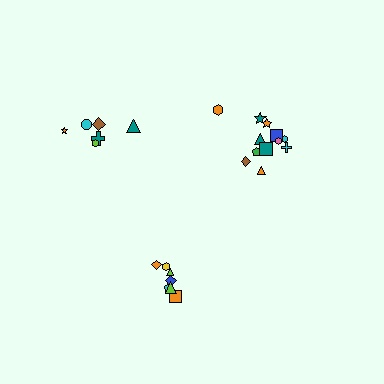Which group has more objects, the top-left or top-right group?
The top-right group.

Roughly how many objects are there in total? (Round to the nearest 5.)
Roughly 25 objects in total.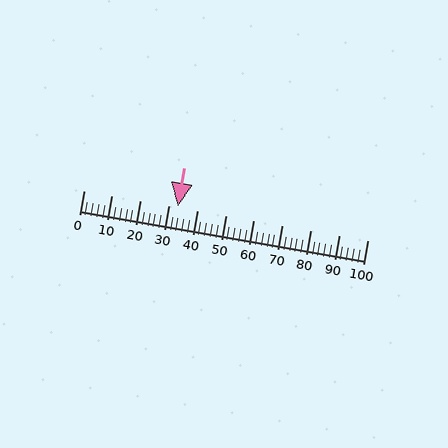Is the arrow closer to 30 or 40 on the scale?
The arrow is closer to 30.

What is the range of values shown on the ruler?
The ruler shows values from 0 to 100.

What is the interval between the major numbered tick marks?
The major tick marks are spaced 10 units apart.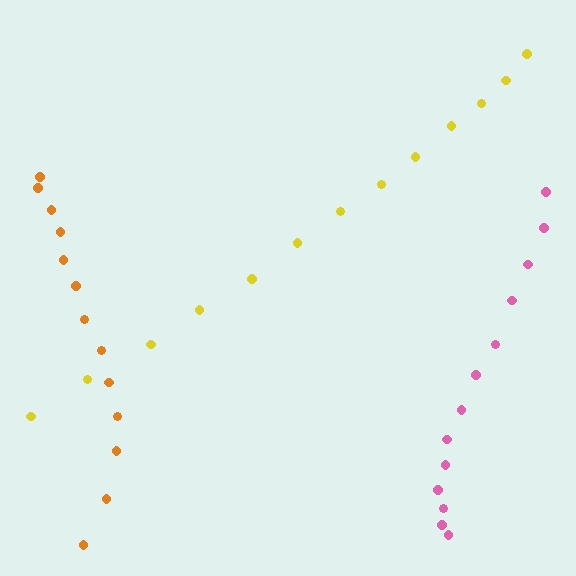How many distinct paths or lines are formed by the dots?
There are 3 distinct paths.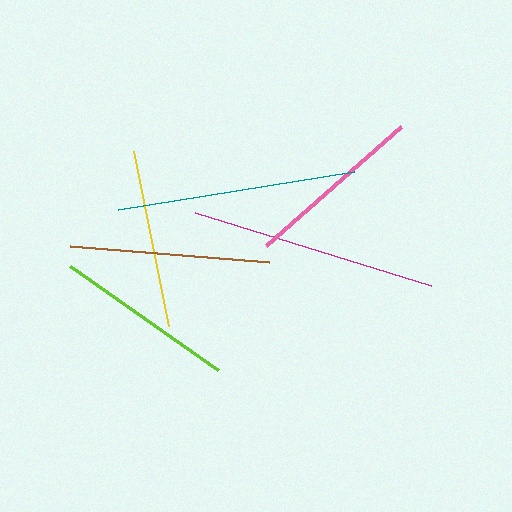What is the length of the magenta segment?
The magenta segment is approximately 247 pixels long.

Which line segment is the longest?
The magenta line is the longest at approximately 247 pixels.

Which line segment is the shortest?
The yellow line is the shortest at approximately 179 pixels.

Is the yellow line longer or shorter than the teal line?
The teal line is longer than the yellow line.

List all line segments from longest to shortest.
From longest to shortest: magenta, teal, brown, lime, pink, yellow.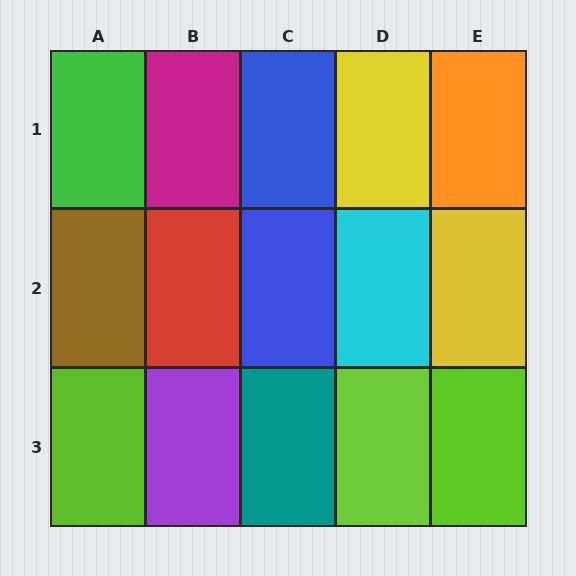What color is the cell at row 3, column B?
Purple.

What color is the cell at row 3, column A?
Lime.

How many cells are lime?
3 cells are lime.